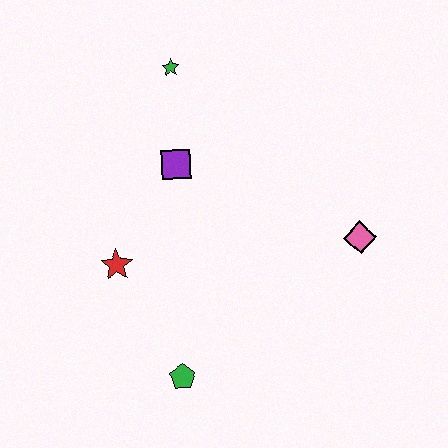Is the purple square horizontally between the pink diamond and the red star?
Yes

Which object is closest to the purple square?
The green star is closest to the purple square.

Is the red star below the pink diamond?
Yes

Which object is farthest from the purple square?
The green pentagon is farthest from the purple square.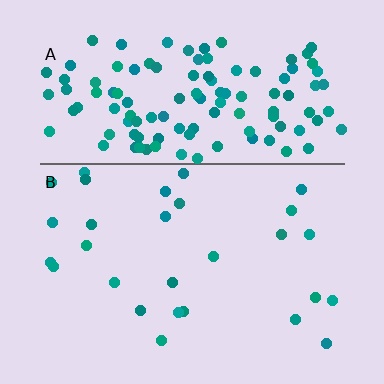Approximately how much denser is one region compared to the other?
Approximately 4.7× — region A over region B.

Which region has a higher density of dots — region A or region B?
A (the top).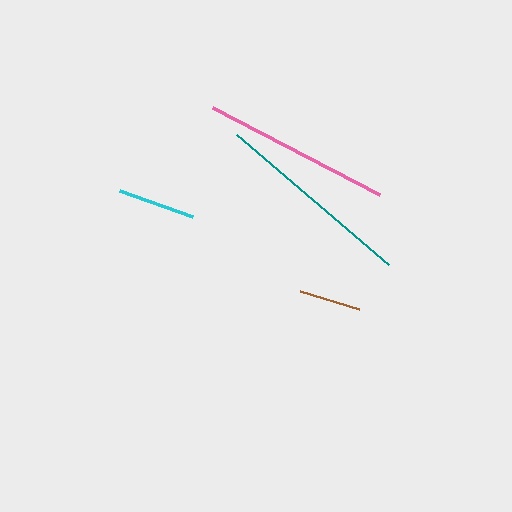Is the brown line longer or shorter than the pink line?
The pink line is longer than the brown line.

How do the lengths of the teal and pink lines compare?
The teal and pink lines are approximately the same length.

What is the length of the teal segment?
The teal segment is approximately 201 pixels long.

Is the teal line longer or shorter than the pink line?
The teal line is longer than the pink line.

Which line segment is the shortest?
The brown line is the shortest at approximately 61 pixels.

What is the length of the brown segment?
The brown segment is approximately 61 pixels long.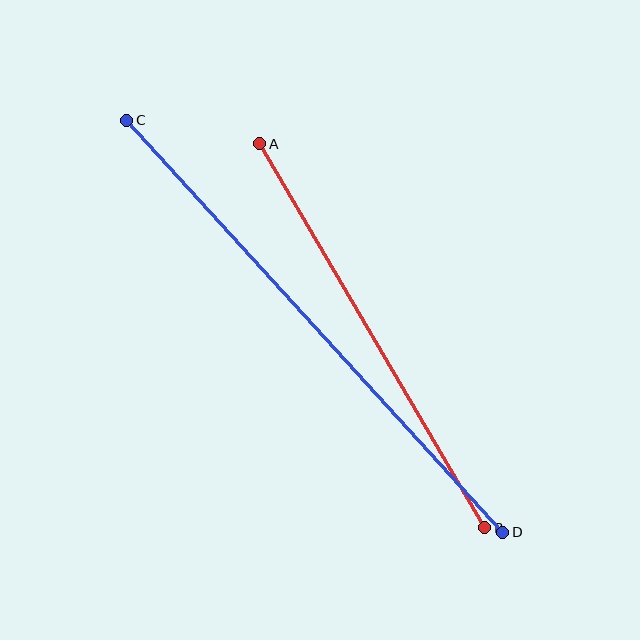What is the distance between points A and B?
The distance is approximately 445 pixels.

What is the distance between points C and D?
The distance is approximately 558 pixels.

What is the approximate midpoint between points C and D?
The midpoint is at approximately (315, 326) pixels.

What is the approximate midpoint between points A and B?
The midpoint is at approximately (372, 336) pixels.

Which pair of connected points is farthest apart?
Points C and D are farthest apart.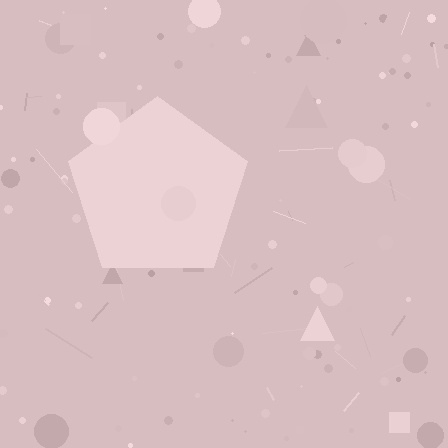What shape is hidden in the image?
A pentagon is hidden in the image.